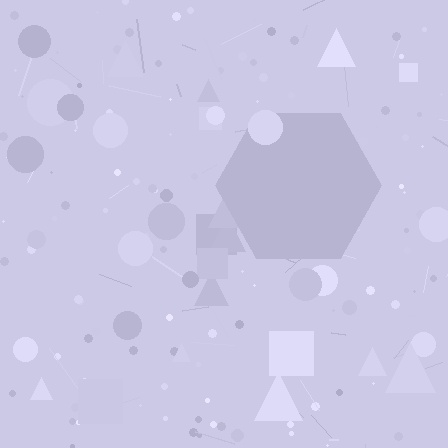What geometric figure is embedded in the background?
A hexagon is embedded in the background.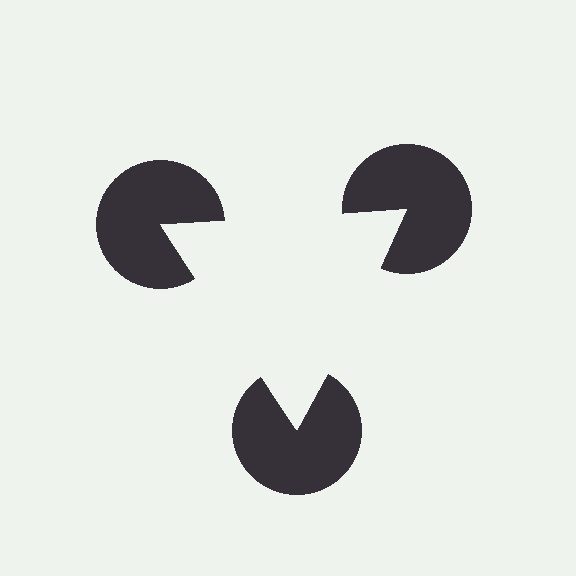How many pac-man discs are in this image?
There are 3 — one at each vertex of the illusory triangle.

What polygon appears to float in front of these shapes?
An illusory triangle — its edges are inferred from the aligned wedge cuts in the pac-man discs, not physically drawn.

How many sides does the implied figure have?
3 sides.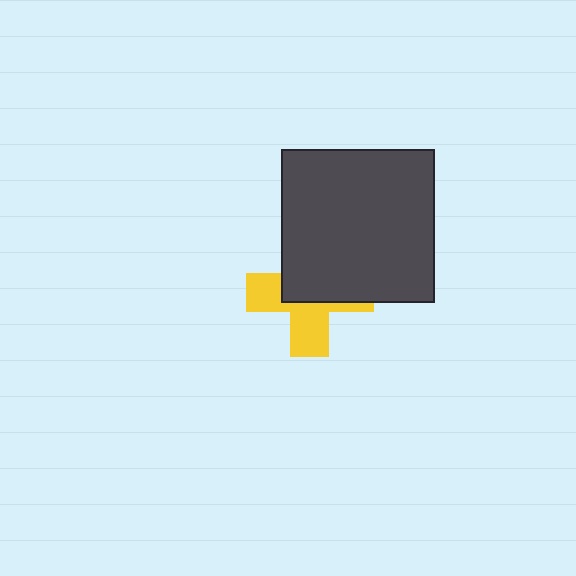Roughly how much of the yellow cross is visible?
About half of it is visible (roughly 47%).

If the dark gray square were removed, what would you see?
You would see the complete yellow cross.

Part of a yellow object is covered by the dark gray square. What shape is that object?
It is a cross.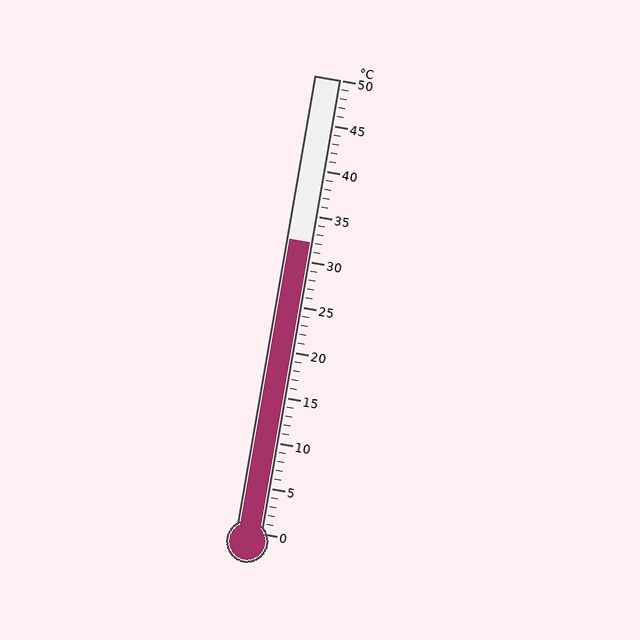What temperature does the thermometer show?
The thermometer shows approximately 32°C.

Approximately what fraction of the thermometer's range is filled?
The thermometer is filled to approximately 65% of its range.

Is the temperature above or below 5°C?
The temperature is above 5°C.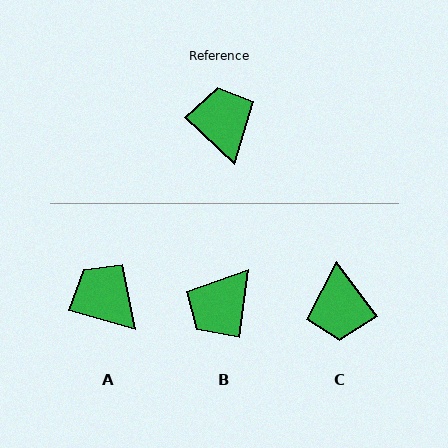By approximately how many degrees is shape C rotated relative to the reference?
Approximately 169 degrees counter-clockwise.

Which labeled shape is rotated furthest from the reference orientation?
C, about 169 degrees away.